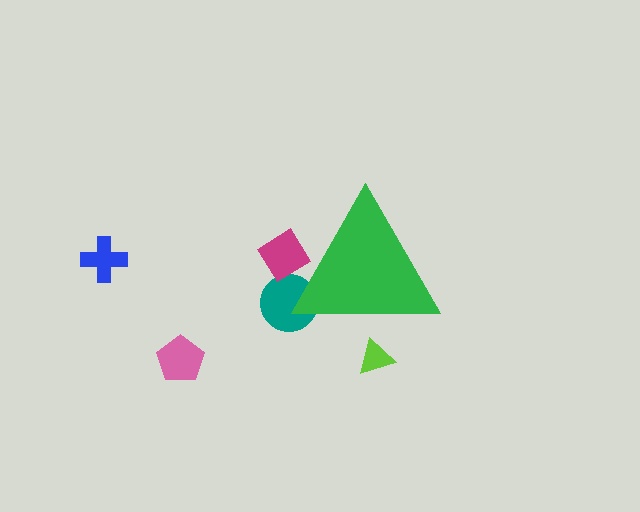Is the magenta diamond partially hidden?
Yes, the magenta diamond is partially hidden behind the green triangle.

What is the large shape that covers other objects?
A green triangle.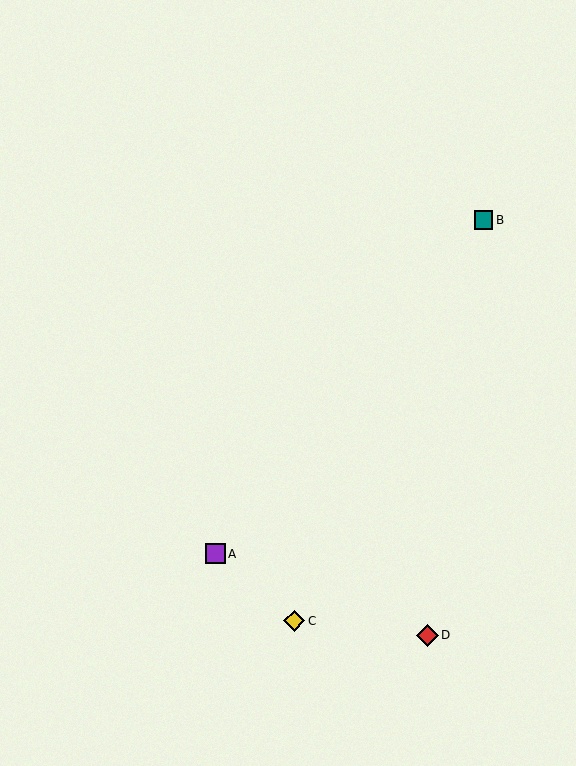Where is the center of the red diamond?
The center of the red diamond is at (428, 635).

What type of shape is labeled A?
Shape A is a purple square.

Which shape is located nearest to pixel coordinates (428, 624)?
The red diamond (labeled D) at (428, 635) is nearest to that location.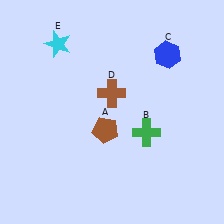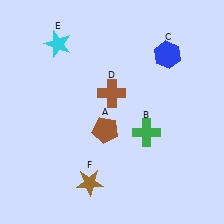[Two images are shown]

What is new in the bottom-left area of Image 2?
A brown star (F) was added in the bottom-left area of Image 2.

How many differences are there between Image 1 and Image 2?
There is 1 difference between the two images.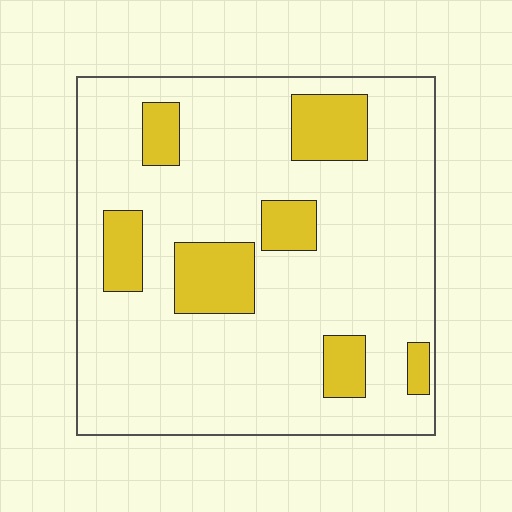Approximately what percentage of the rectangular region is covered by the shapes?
Approximately 20%.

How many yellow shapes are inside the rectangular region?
7.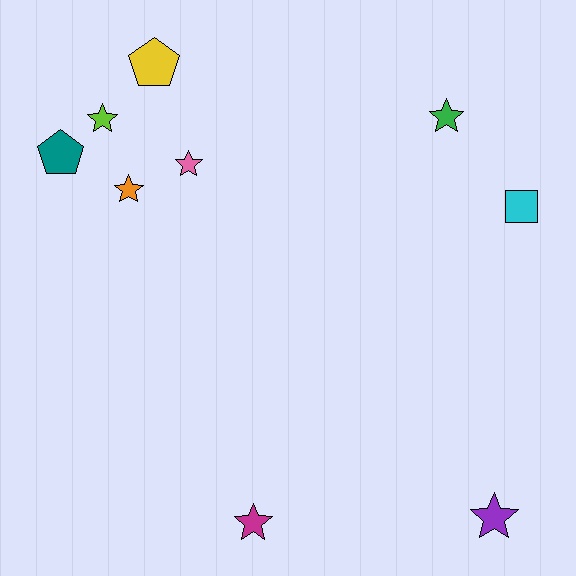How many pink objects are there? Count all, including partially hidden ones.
There is 1 pink object.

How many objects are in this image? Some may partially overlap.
There are 9 objects.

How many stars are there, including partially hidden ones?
There are 6 stars.